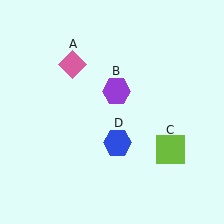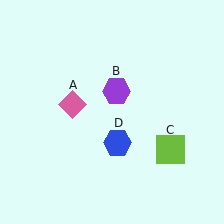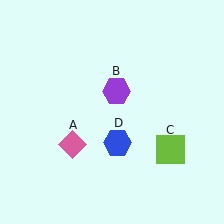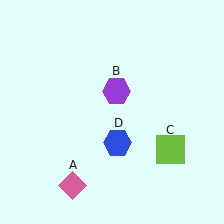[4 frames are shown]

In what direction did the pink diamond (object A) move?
The pink diamond (object A) moved down.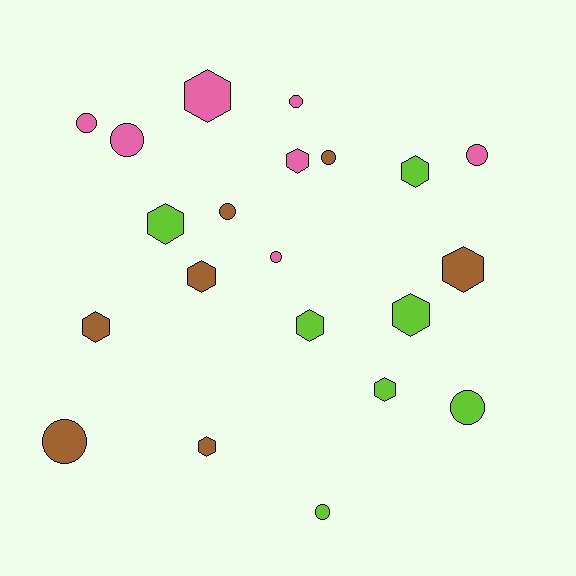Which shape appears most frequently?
Hexagon, with 11 objects.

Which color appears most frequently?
Brown, with 7 objects.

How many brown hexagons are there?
There are 4 brown hexagons.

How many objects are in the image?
There are 21 objects.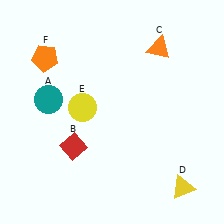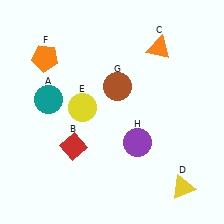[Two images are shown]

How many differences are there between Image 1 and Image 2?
There are 2 differences between the two images.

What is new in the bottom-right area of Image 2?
A purple circle (H) was added in the bottom-right area of Image 2.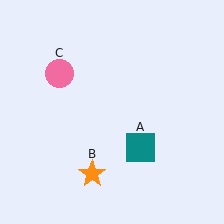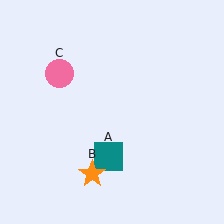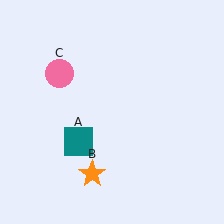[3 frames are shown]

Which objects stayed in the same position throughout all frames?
Orange star (object B) and pink circle (object C) remained stationary.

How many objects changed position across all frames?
1 object changed position: teal square (object A).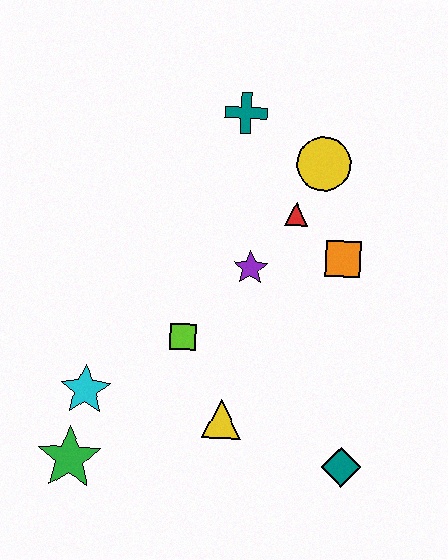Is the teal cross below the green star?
No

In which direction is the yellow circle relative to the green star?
The yellow circle is above the green star.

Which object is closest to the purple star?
The red triangle is closest to the purple star.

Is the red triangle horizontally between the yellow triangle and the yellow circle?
Yes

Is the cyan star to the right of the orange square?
No